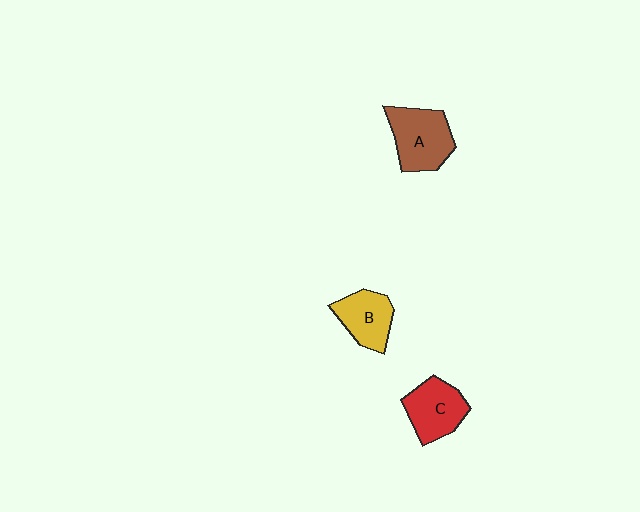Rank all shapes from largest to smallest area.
From largest to smallest: A (brown), C (red), B (yellow).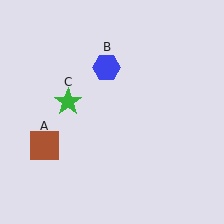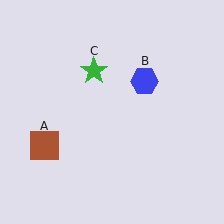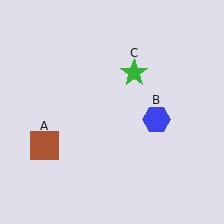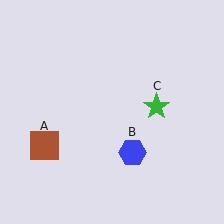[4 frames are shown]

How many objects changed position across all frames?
2 objects changed position: blue hexagon (object B), green star (object C).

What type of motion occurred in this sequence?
The blue hexagon (object B), green star (object C) rotated clockwise around the center of the scene.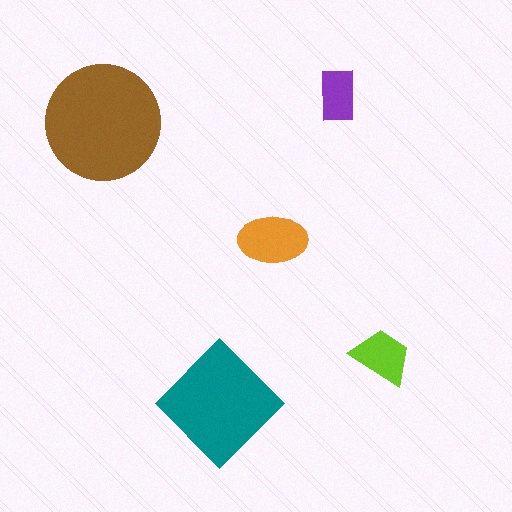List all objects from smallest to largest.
The purple rectangle, the lime trapezoid, the orange ellipse, the teal diamond, the brown circle.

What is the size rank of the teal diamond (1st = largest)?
2nd.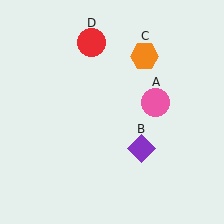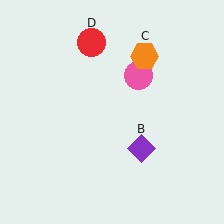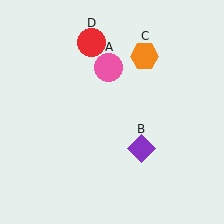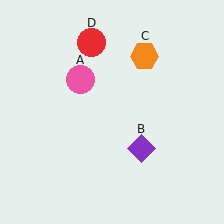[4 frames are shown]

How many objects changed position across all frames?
1 object changed position: pink circle (object A).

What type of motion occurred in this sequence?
The pink circle (object A) rotated counterclockwise around the center of the scene.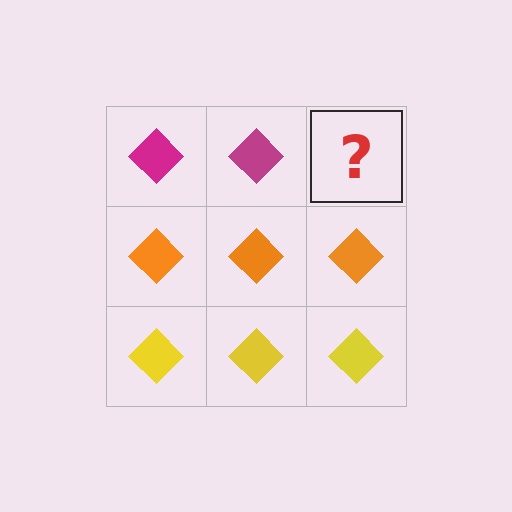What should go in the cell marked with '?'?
The missing cell should contain a magenta diamond.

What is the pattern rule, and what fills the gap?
The rule is that each row has a consistent color. The gap should be filled with a magenta diamond.